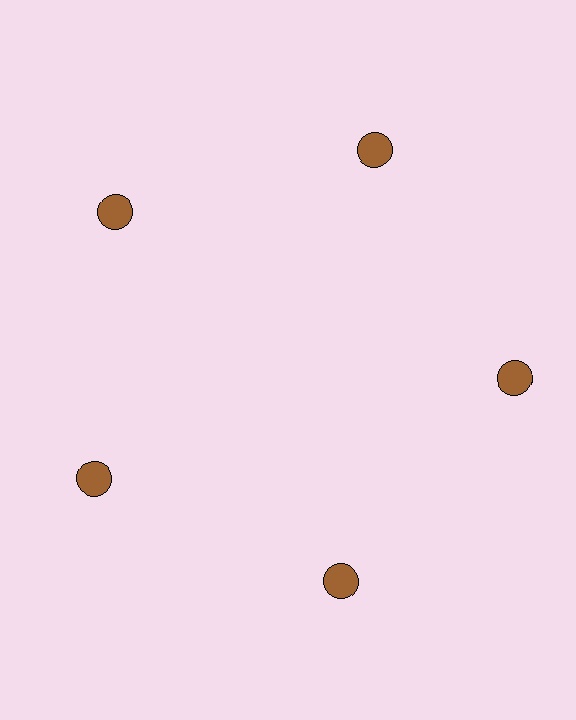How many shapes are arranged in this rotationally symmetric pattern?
There are 5 shapes, arranged in 5 groups of 1.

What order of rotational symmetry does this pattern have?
This pattern has 5-fold rotational symmetry.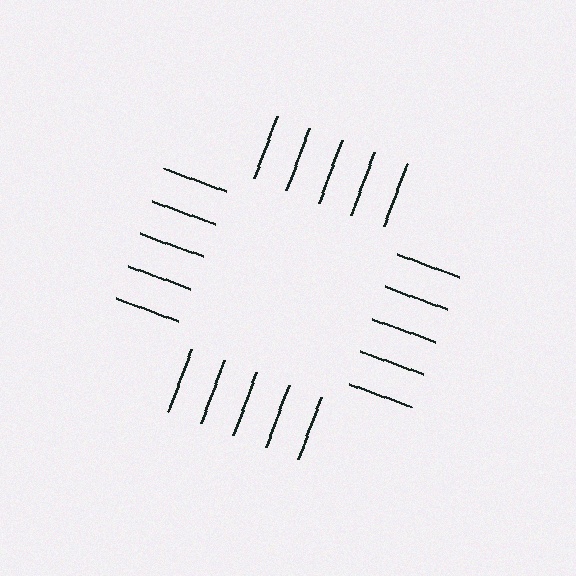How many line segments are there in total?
20 — 5 along each of the 4 edges.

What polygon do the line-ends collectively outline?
An illusory square — the line segments terminate on its edges but no continuous stroke is drawn.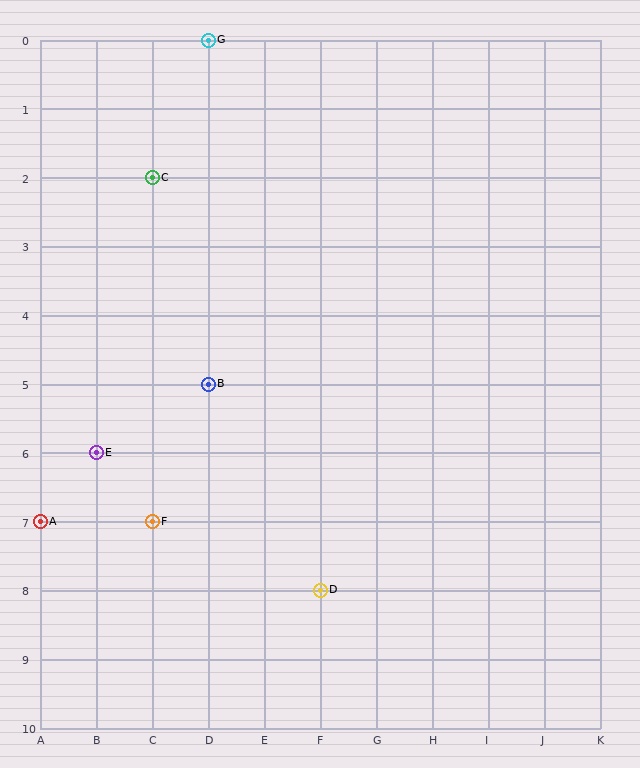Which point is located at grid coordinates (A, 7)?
Point A is at (A, 7).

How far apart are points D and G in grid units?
Points D and G are 2 columns and 8 rows apart (about 8.2 grid units diagonally).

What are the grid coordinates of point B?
Point B is at grid coordinates (D, 5).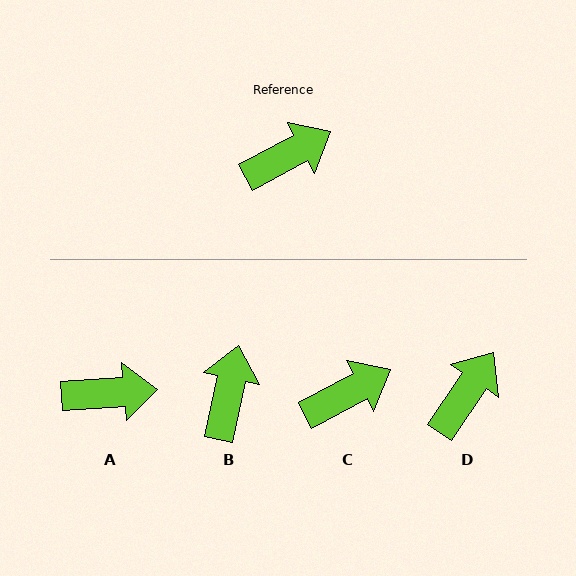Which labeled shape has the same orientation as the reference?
C.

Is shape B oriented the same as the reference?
No, it is off by about 50 degrees.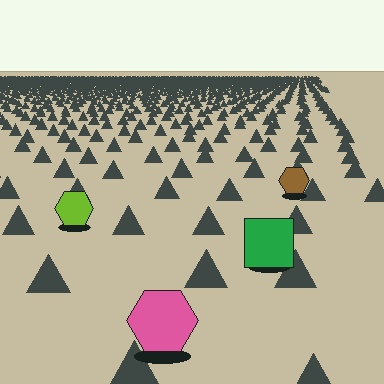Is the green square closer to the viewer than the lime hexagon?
Yes. The green square is closer — you can tell from the texture gradient: the ground texture is coarser near it.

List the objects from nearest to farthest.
From nearest to farthest: the pink hexagon, the green square, the lime hexagon, the brown hexagon.